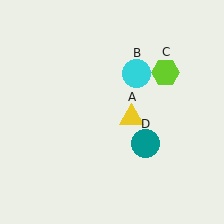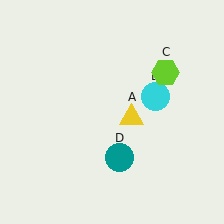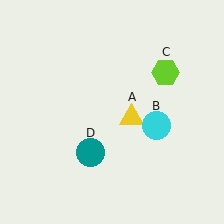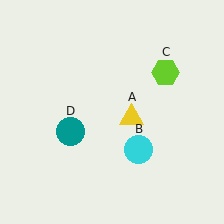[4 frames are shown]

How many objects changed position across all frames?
2 objects changed position: cyan circle (object B), teal circle (object D).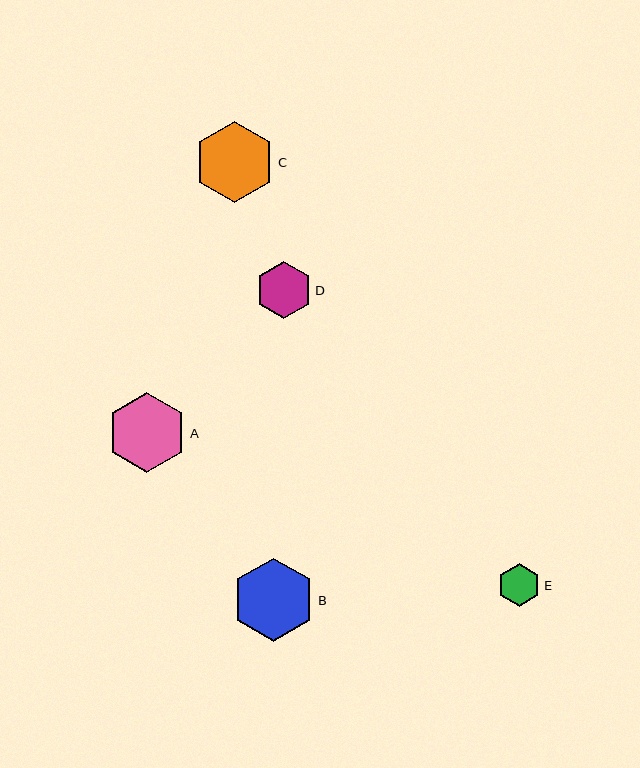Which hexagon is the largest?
Hexagon B is the largest with a size of approximately 83 pixels.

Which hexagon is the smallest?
Hexagon E is the smallest with a size of approximately 43 pixels.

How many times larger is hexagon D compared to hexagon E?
Hexagon D is approximately 1.3 times the size of hexagon E.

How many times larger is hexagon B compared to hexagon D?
Hexagon B is approximately 1.5 times the size of hexagon D.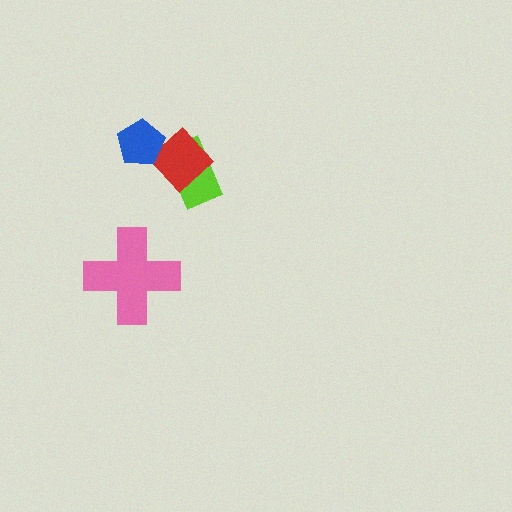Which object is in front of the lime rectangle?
The red diamond is in front of the lime rectangle.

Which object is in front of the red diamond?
The blue pentagon is in front of the red diamond.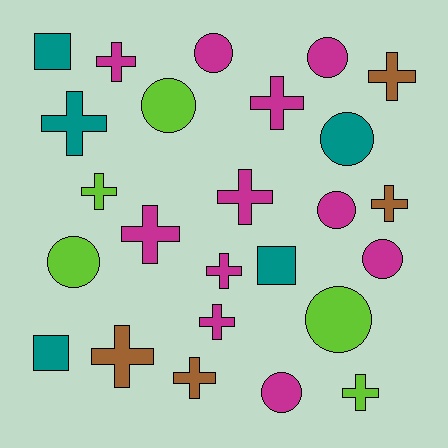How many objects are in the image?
There are 25 objects.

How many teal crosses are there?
There is 1 teal cross.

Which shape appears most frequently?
Cross, with 13 objects.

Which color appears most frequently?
Magenta, with 11 objects.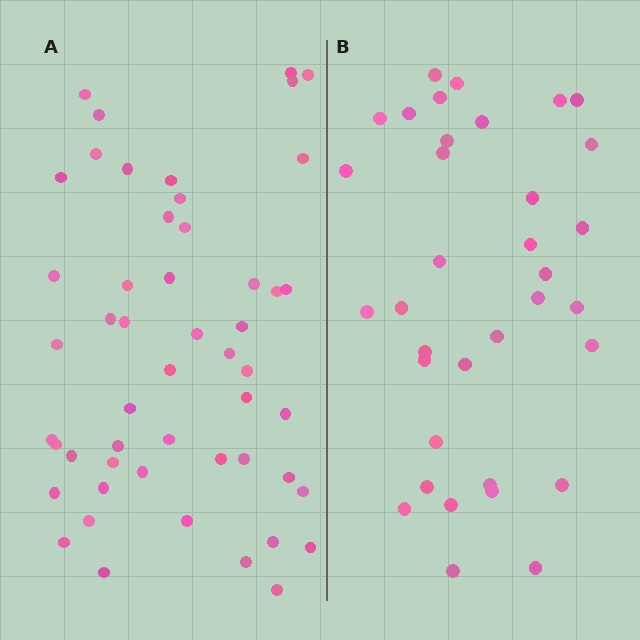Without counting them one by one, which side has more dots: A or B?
Region A (the left region) has more dots.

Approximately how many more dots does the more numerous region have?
Region A has approximately 15 more dots than region B.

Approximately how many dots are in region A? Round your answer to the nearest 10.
About 50 dots. (The exact count is 51, which rounds to 50.)